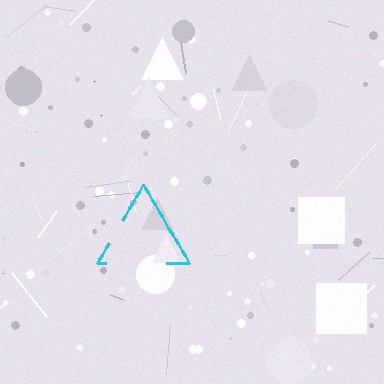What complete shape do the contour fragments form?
The contour fragments form a triangle.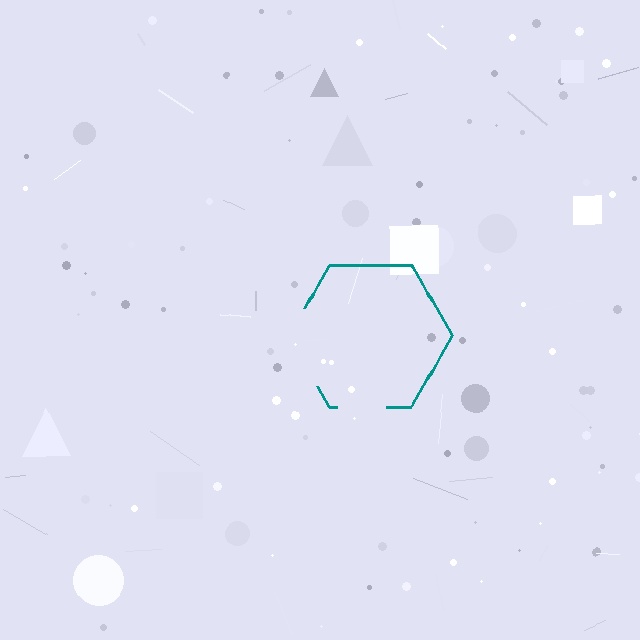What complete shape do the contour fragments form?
The contour fragments form a hexagon.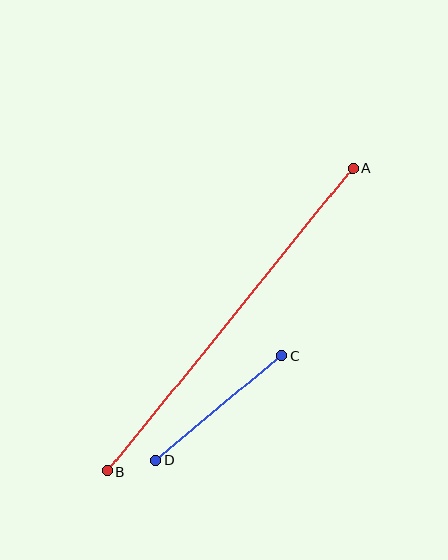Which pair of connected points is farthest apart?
Points A and B are farthest apart.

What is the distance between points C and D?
The distance is approximately 163 pixels.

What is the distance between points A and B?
The distance is approximately 390 pixels.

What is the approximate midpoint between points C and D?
The midpoint is at approximately (219, 408) pixels.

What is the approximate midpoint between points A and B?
The midpoint is at approximately (230, 320) pixels.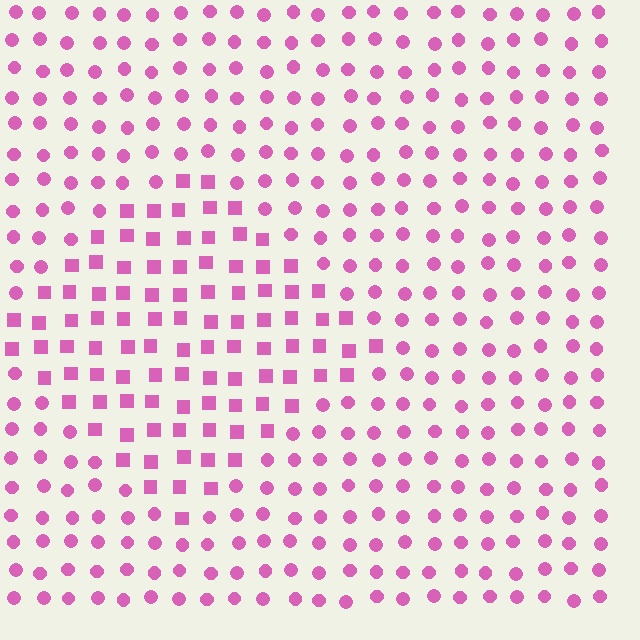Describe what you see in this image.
The image is filled with small pink elements arranged in a uniform grid. A diamond-shaped region contains squares, while the surrounding area contains circles. The boundary is defined purely by the change in element shape.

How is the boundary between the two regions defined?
The boundary is defined by a change in element shape: squares inside vs. circles outside. All elements share the same color and spacing.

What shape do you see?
I see a diamond.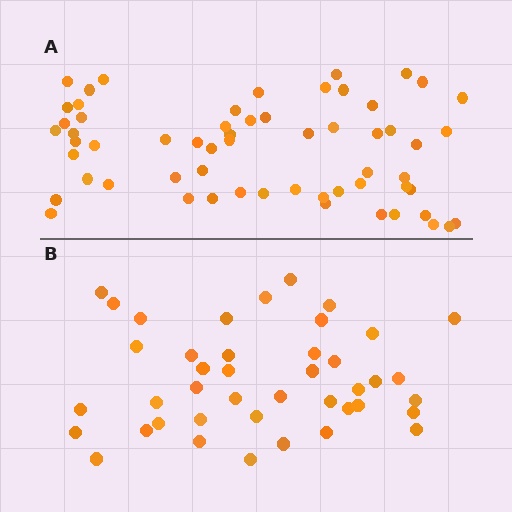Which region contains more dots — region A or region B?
Region A (the top region) has more dots.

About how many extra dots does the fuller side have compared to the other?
Region A has approximately 20 more dots than region B.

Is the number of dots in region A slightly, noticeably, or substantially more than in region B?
Region A has noticeably more, but not dramatically so. The ratio is roughly 1.4 to 1.